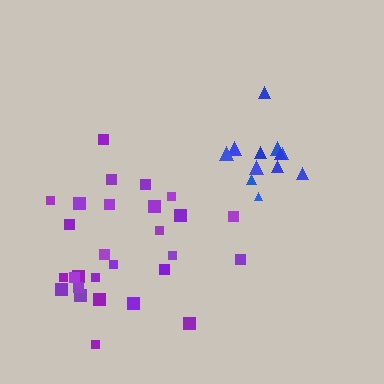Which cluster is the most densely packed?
Purple.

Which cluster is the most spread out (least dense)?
Blue.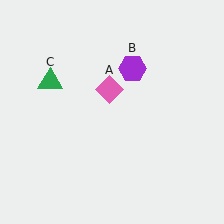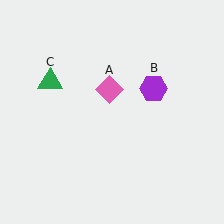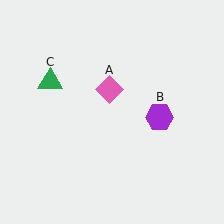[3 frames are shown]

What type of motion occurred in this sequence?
The purple hexagon (object B) rotated clockwise around the center of the scene.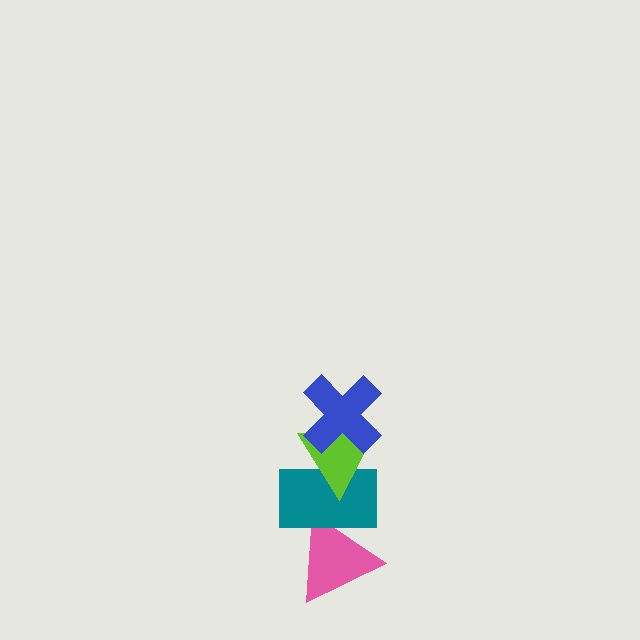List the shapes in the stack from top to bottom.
From top to bottom: the blue cross, the lime triangle, the teal rectangle, the pink triangle.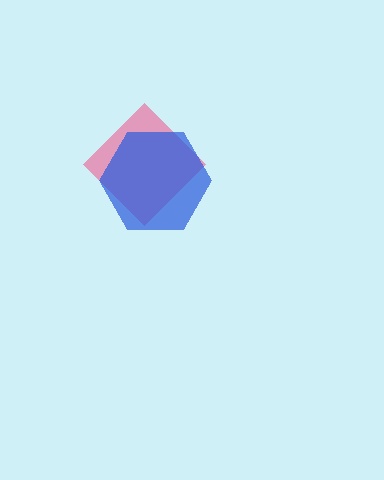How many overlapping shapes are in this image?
There are 2 overlapping shapes in the image.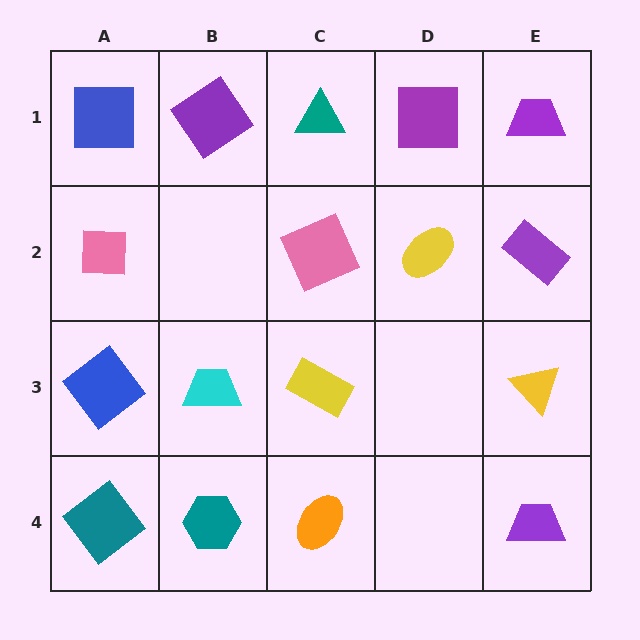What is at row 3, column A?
A blue diamond.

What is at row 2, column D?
A yellow ellipse.